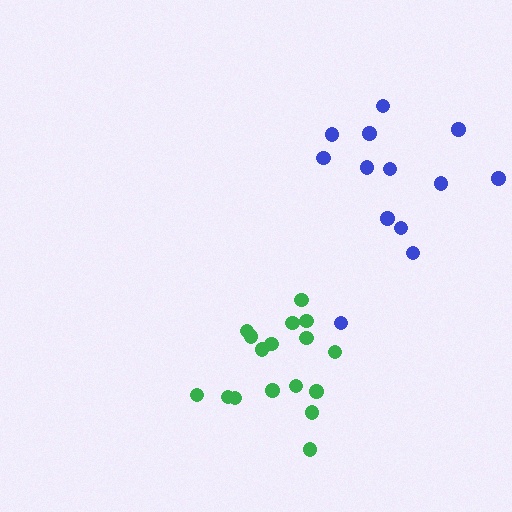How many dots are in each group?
Group 1: 17 dots, Group 2: 13 dots (30 total).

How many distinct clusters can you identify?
There are 2 distinct clusters.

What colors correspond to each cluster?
The clusters are colored: green, blue.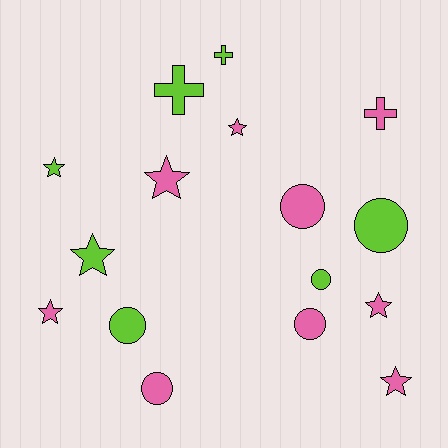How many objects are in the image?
There are 16 objects.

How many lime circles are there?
There are 3 lime circles.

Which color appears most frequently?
Pink, with 9 objects.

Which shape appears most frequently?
Star, with 7 objects.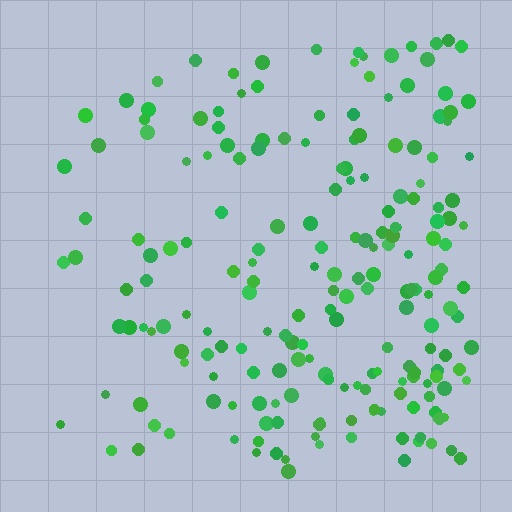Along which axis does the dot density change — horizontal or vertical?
Horizontal.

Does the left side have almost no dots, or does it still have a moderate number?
Still a moderate number, just noticeably fewer than the right.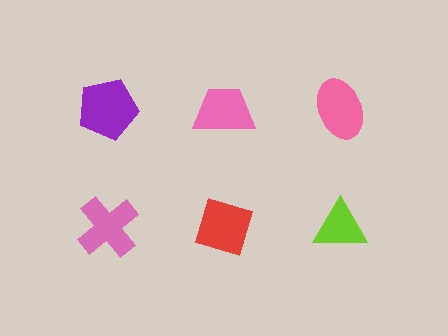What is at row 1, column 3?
A pink ellipse.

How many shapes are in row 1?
3 shapes.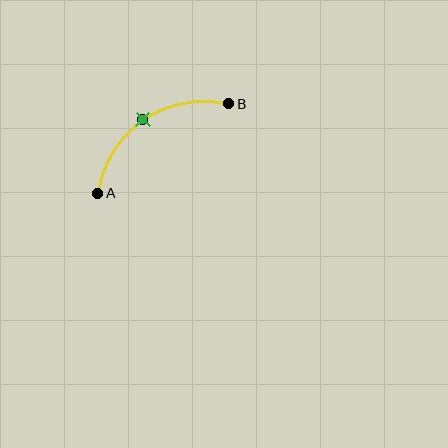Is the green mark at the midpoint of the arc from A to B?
Yes. The green mark lies on the arc at equal arc-length from both A and B — it is the arc midpoint.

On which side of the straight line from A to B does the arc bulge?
The arc bulges above and to the left of the straight line connecting A and B.